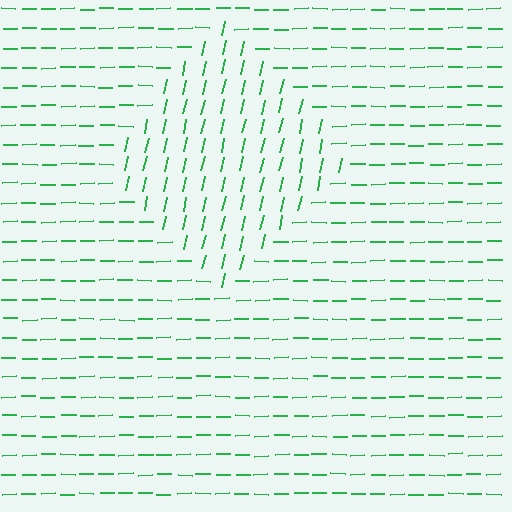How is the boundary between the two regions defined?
The boundary is defined purely by a change in line orientation (approximately 76 degrees difference). All lines are the same color and thickness.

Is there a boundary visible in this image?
Yes, there is a texture boundary formed by a change in line orientation.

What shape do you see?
I see a diamond.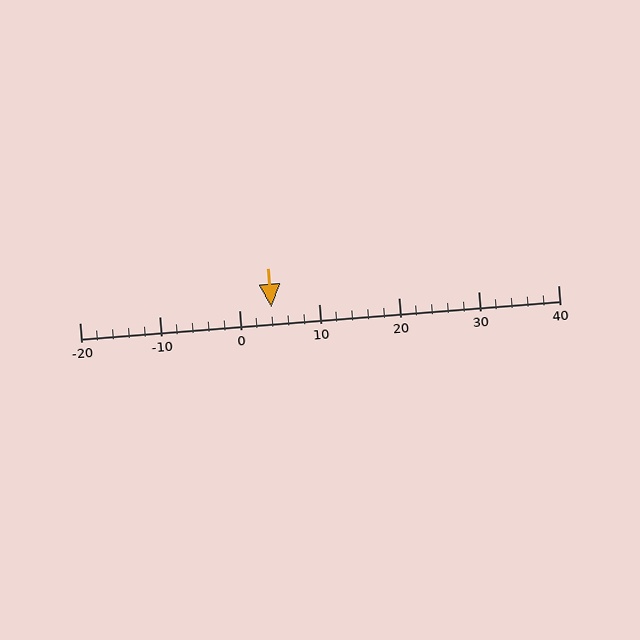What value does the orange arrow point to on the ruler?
The orange arrow points to approximately 4.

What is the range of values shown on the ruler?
The ruler shows values from -20 to 40.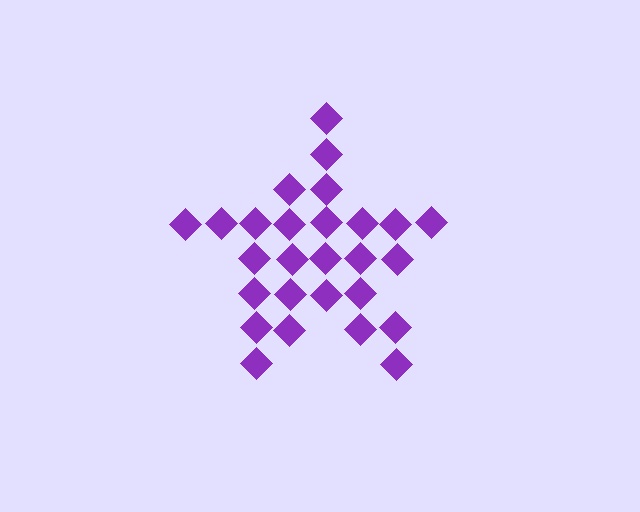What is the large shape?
The large shape is a star.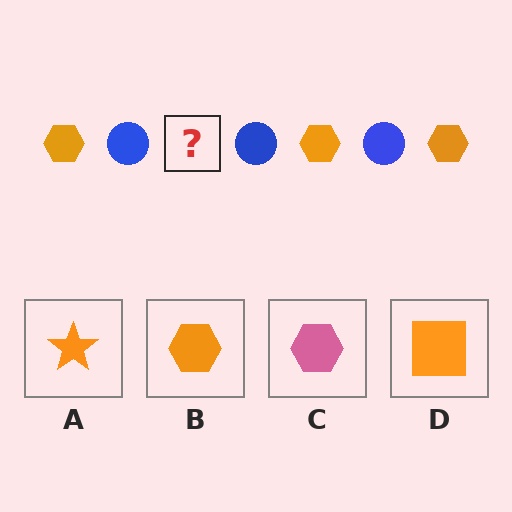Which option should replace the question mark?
Option B.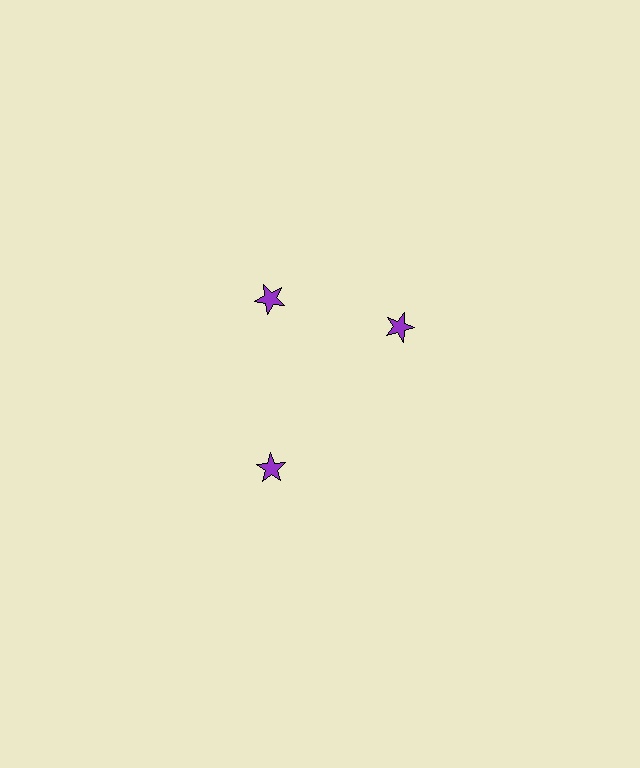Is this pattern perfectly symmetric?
No. The 3 purple stars are arranged in a ring, but one element near the 3 o'clock position is rotated out of alignment along the ring, breaking the 3-fold rotational symmetry.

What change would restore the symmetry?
The symmetry would be restored by rotating it back into even spacing with its neighbors so that all 3 stars sit at equal angles and equal distance from the center.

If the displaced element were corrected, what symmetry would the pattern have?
It would have 3-fold rotational symmetry — the pattern would map onto itself every 120 degrees.